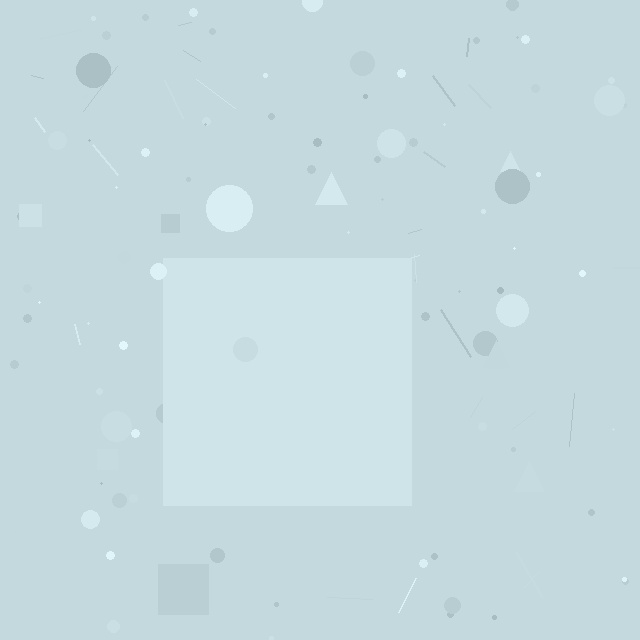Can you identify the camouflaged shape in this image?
The camouflaged shape is a square.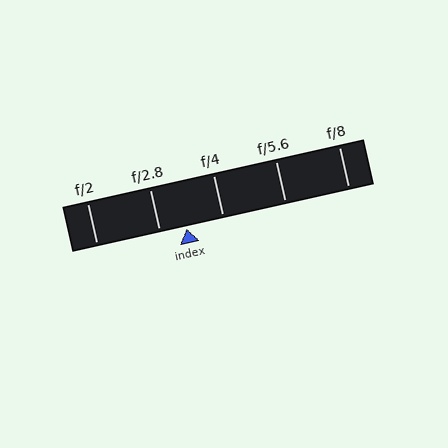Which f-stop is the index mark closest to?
The index mark is closest to f/2.8.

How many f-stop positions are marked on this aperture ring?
There are 5 f-stop positions marked.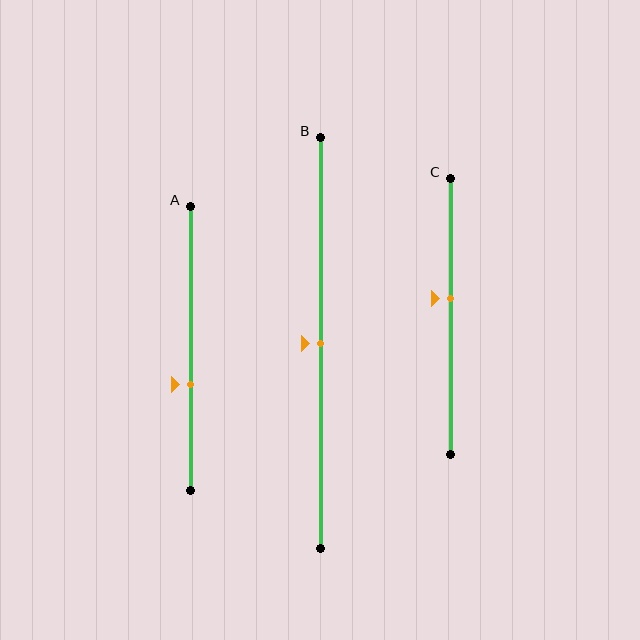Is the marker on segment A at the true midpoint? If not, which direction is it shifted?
No, the marker on segment A is shifted downward by about 13% of the segment length.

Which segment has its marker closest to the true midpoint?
Segment B has its marker closest to the true midpoint.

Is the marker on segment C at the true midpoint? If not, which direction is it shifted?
No, the marker on segment C is shifted upward by about 7% of the segment length.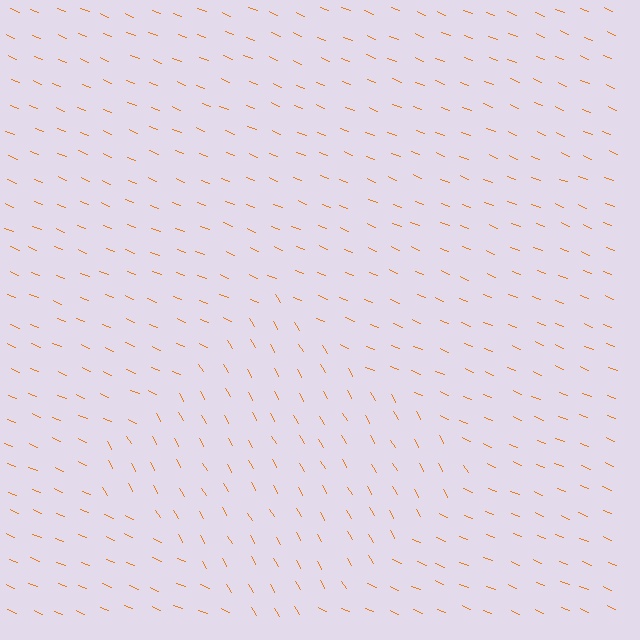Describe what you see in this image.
The image is filled with small orange line segments. A diamond region in the image has lines oriented differently from the surrounding lines, creating a visible texture boundary.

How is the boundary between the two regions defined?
The boundary is defined purely by a change in line orientation (approximately 38 degrees difference). All lines are the same color and thickness.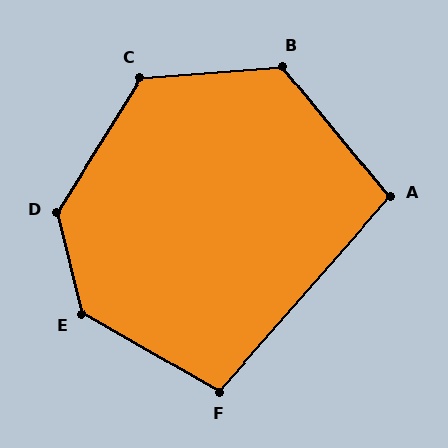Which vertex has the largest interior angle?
D, at approximately 134 degrees.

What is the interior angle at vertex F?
Approximately 101 degrees (obtuse).